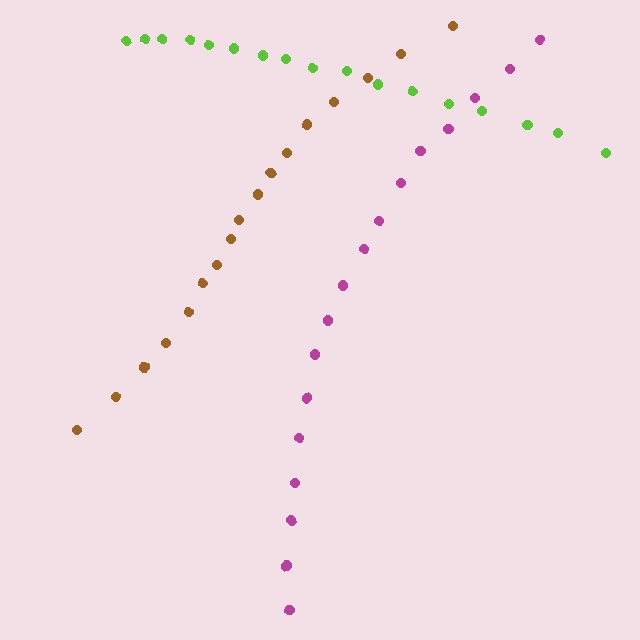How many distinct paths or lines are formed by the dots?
There are 3 distinct paths.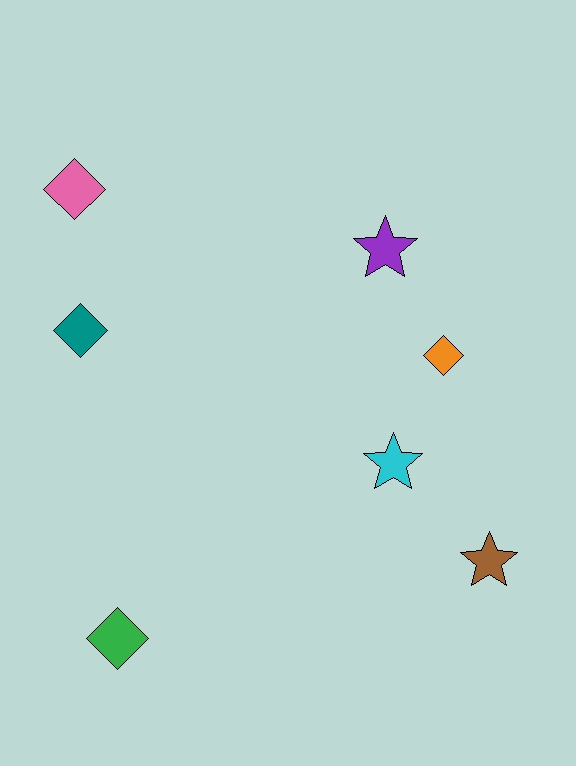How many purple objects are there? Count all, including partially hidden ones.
There is 1 purple object.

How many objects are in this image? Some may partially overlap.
There are 7 objects.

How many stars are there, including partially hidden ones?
There are 3 stars.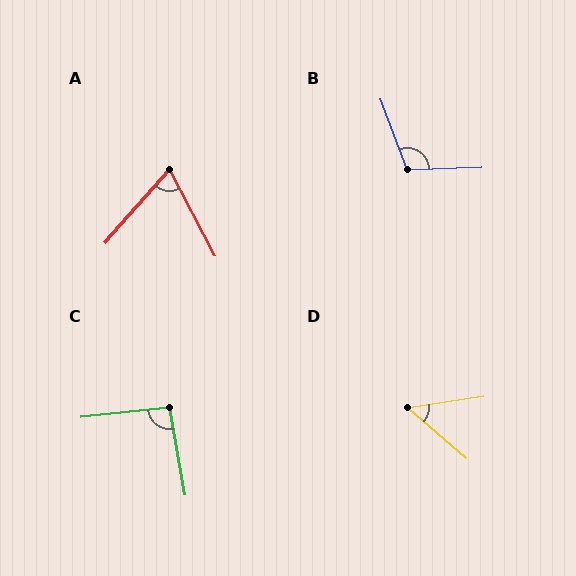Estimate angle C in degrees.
Approximately 94 degrees.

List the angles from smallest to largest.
D (49°), A (69°), C (94°), B (108°).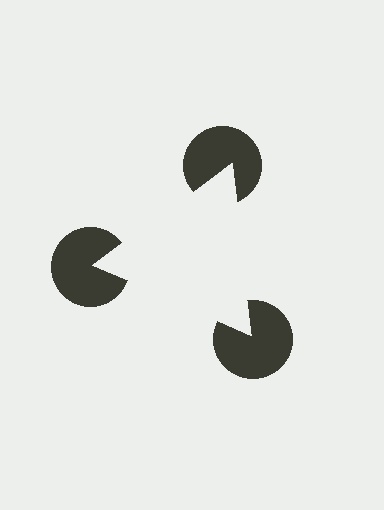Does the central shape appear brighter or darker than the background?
It typically appears slightly brighter than the background, even though no actual brightness change is drawn.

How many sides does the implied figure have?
3 sides.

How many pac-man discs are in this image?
There are 3 — one at each vertex of the illusory triangle.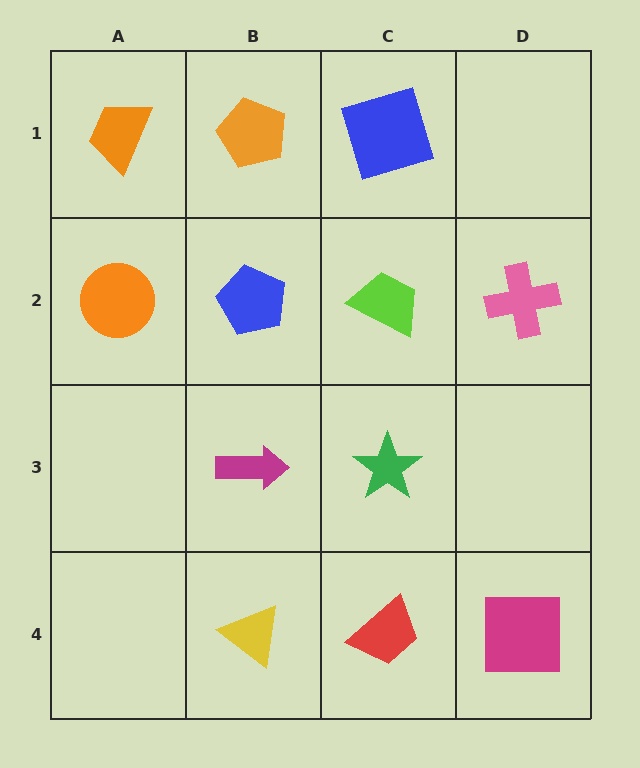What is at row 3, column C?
A green star.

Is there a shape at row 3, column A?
No, that cell is empty.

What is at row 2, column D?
A pink cross.